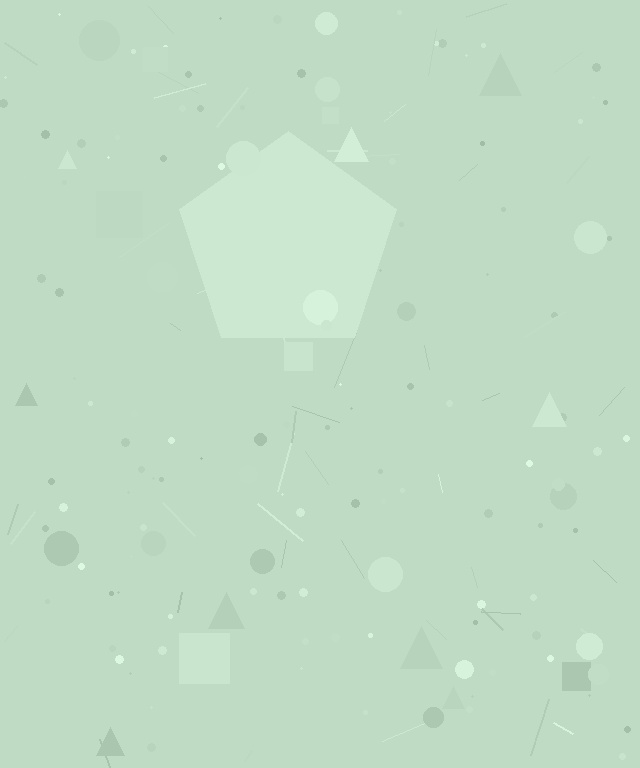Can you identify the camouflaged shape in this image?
The camouflaged shape is a pentagon.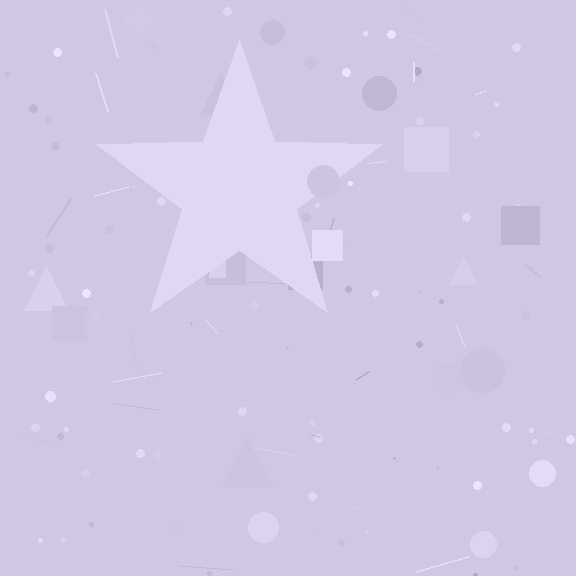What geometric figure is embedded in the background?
A star is embedded in the background.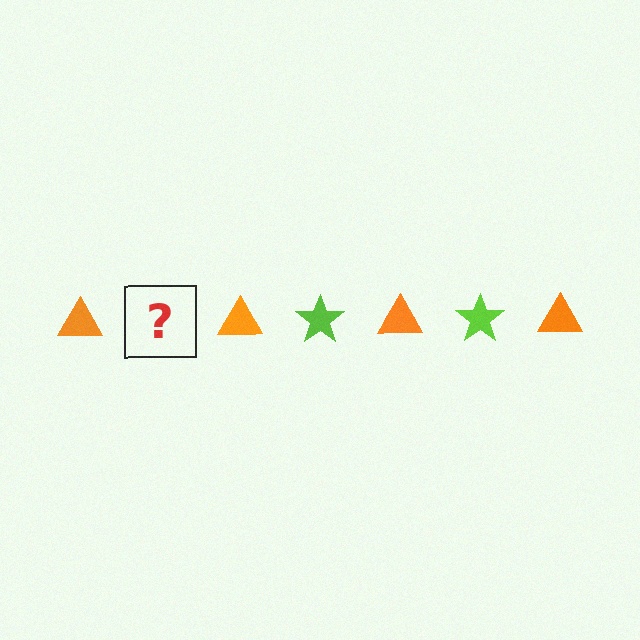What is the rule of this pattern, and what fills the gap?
The rule is that the pattern alternates between orange triangle and lime star. The gap should be filled with a lime star.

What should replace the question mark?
The question mark should be replaced with a lime star.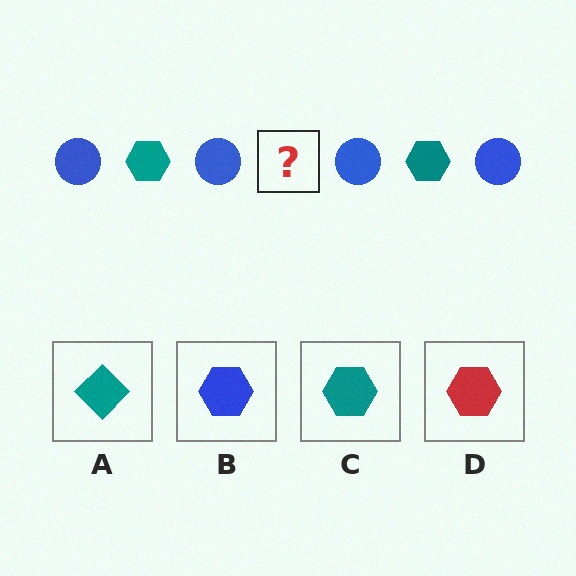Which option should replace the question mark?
Option C.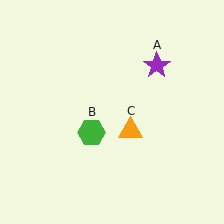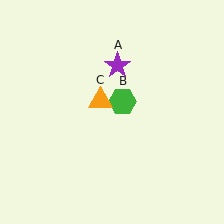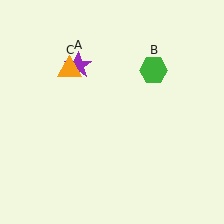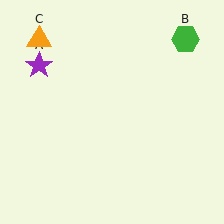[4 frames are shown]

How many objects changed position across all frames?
3 objects changed position: purple star (object A), green hexagon (object B), orange triangle (object C).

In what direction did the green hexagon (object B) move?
The green hexagon (object B) moved up and to the right.